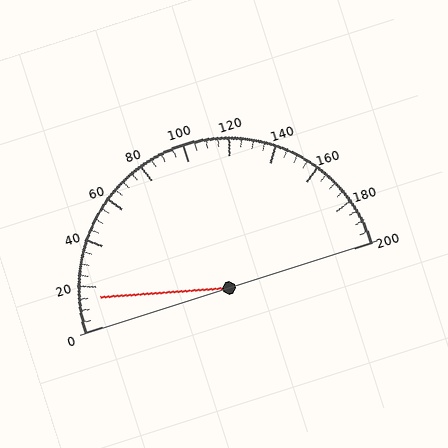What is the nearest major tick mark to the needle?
The nearest major tick mark is 20.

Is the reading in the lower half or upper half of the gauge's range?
The reading is in the lower half of the range (0 to 200).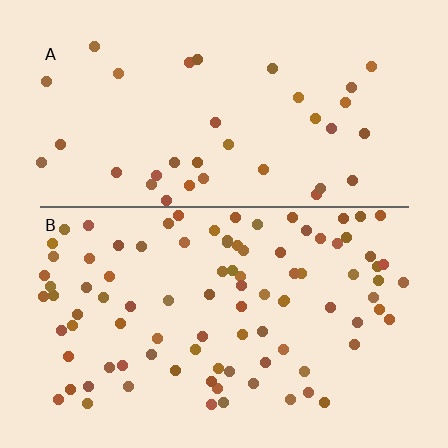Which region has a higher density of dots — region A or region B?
B (the bottom).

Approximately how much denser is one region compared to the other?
Approximately 2.5× — region B over region A.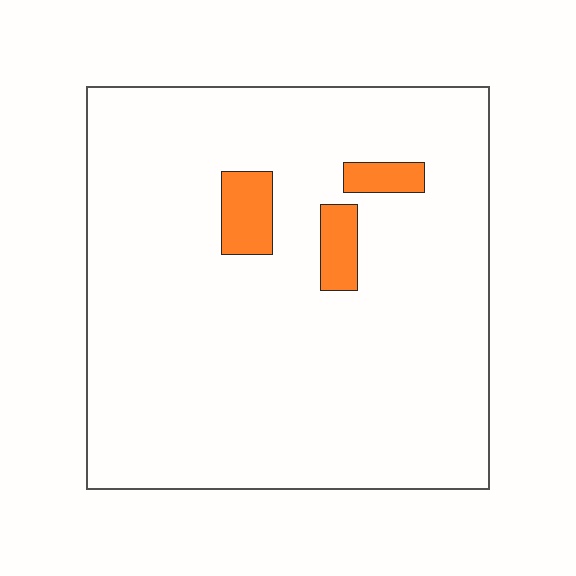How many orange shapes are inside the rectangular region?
3.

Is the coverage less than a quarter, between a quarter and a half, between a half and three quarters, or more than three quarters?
Less than a quarter.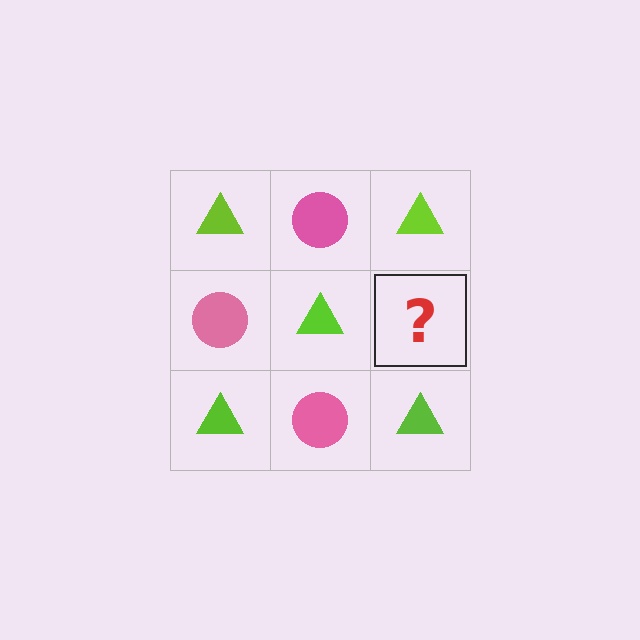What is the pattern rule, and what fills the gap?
The rule is that it alternates lime triangle and pink circle in a checkerboard pattern. The gap should be filled with a pink circle.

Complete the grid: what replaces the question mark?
The question mark should be replaced with a pink circle.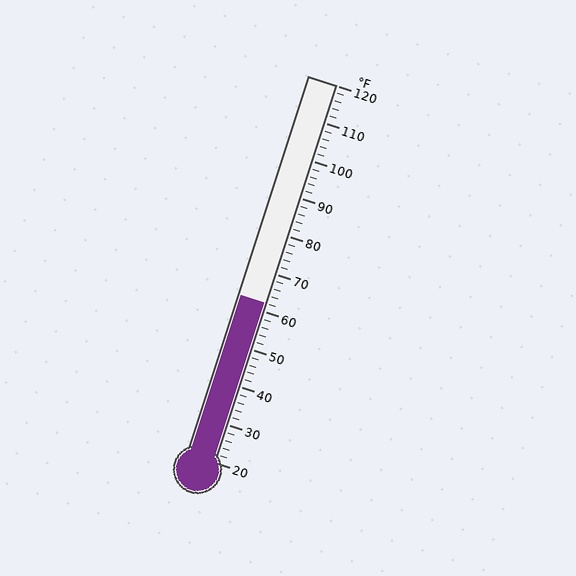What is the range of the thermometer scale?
The thermometer scale ranges from 20°F to 120°F.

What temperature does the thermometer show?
The thermometer shows approximately 62°F.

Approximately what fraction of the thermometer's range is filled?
The thermometer is filled to approximately 40% of its range.